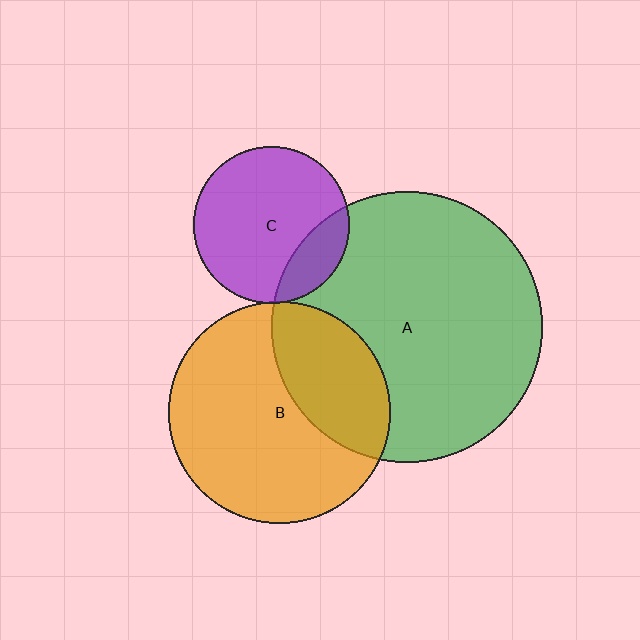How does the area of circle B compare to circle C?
Approximately 2.0 times.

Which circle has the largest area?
Circle A (green).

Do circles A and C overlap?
Yes.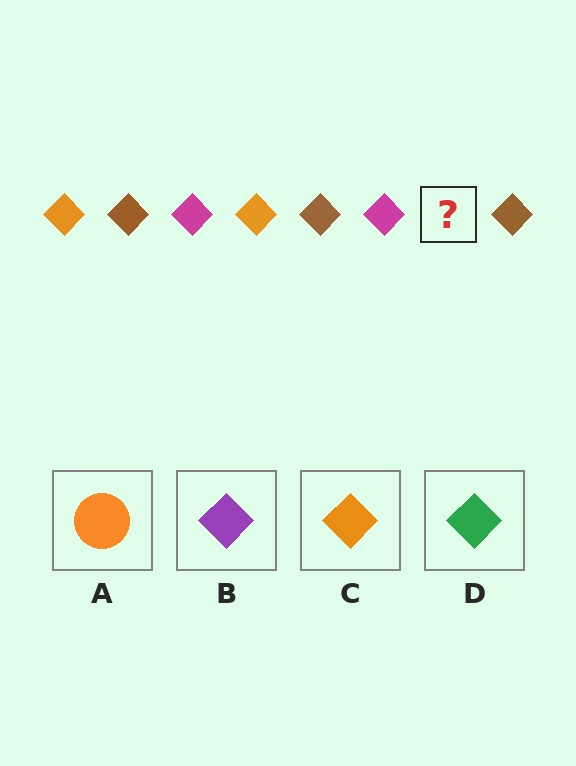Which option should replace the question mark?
Option C.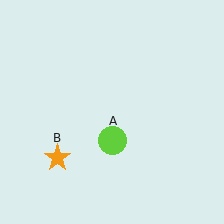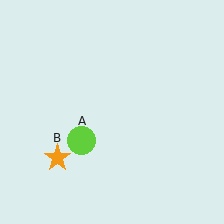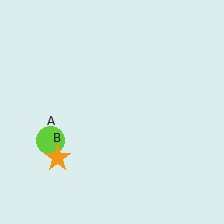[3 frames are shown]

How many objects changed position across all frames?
1 object changed position: lime circle (object A).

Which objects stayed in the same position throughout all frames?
Orange star (object B) remained stationary.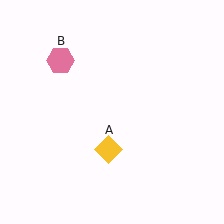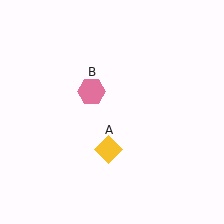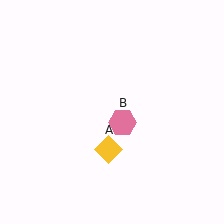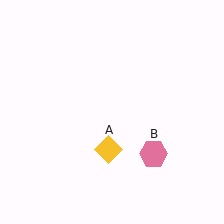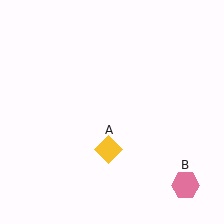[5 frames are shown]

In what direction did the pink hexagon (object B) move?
The pink hexagon (object B) moved down and to the right.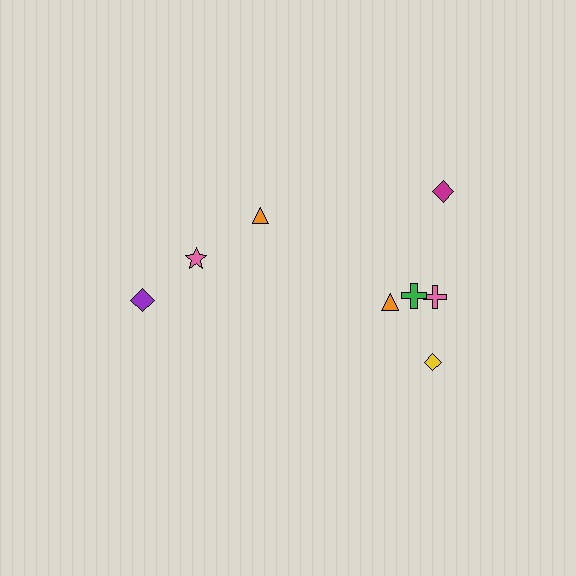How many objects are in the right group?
There are 5 objects.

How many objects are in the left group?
There are 3 objects.